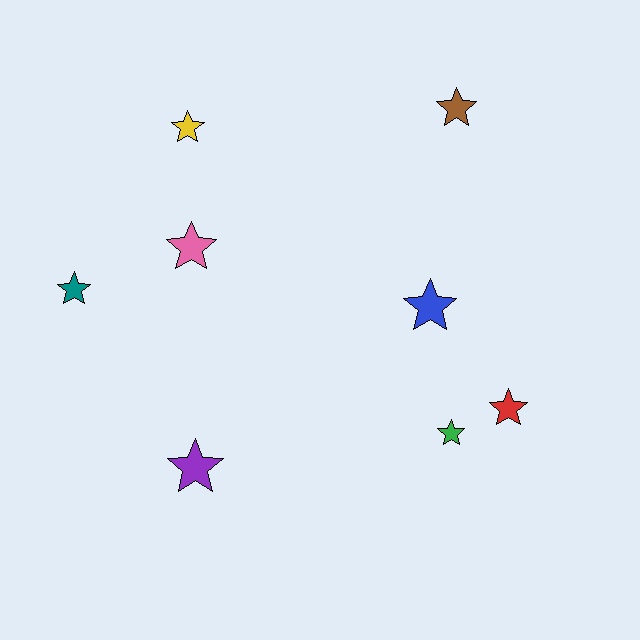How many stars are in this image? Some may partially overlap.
There are 8 stars.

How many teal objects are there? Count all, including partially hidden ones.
There is 1 teal object.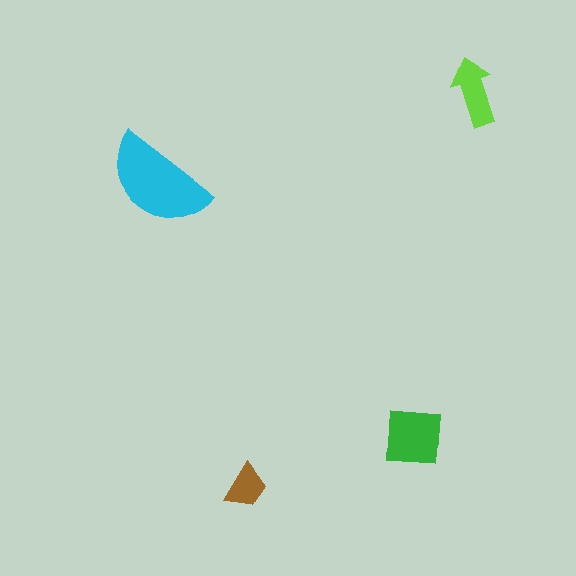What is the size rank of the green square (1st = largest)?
2nd.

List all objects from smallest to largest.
The brown trapezoid, the lime arrow, the green square, the cyan semicircle.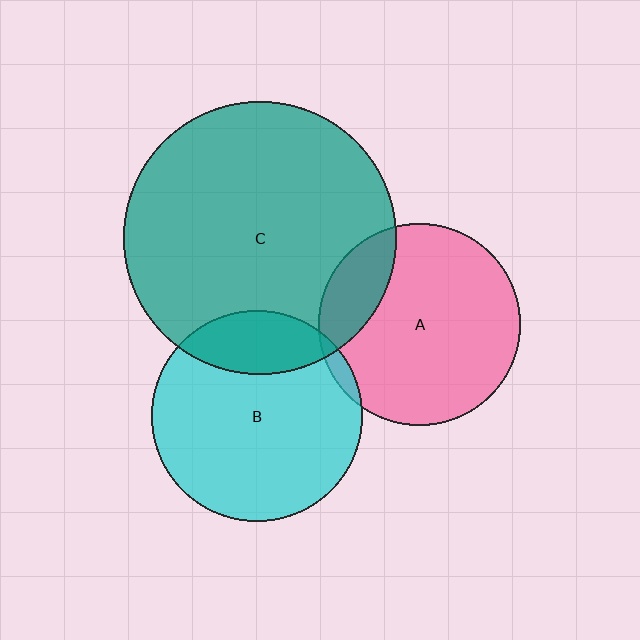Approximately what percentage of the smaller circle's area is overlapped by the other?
Approximately 20%.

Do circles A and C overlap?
Yes.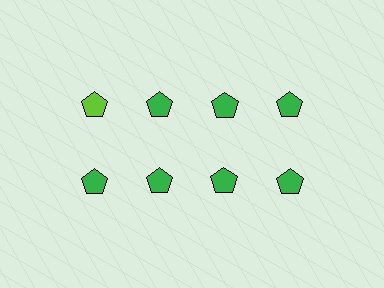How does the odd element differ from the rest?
It has a different color: lime instead of green.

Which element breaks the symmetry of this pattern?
The lime pentagon in the top row, leftmost column breaks the symmetry. All other shapes are green pentagons.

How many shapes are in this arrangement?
There are 8 shapes arranged in a grid pattern.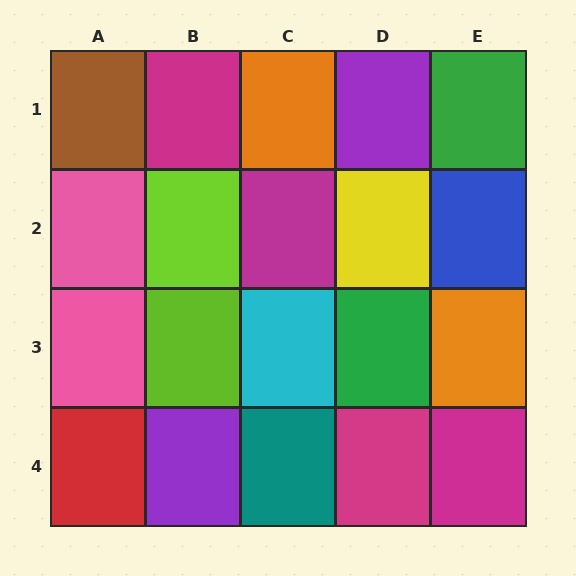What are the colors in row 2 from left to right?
Pink, lime, magenta, yellow, blue.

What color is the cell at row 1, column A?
Brown.